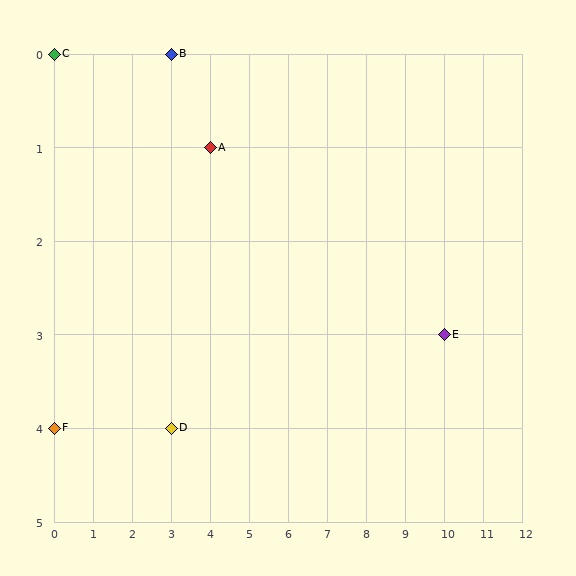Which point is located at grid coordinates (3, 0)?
Point B is at (3, 0).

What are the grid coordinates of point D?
Point D is at grid coordinates (3, 4).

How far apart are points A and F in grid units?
Points A and F are 4 columns and 3 rows apart (about 5.0 grid units diagonally).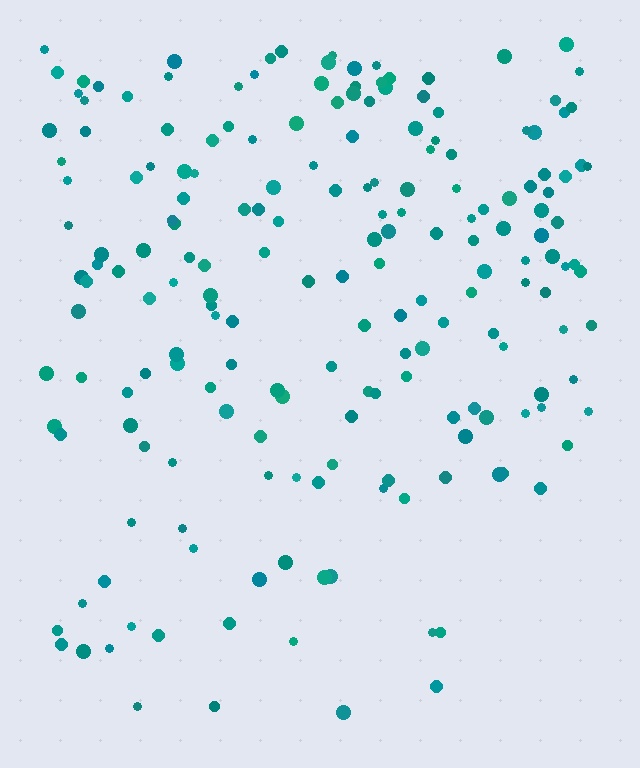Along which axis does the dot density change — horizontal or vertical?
Vertical.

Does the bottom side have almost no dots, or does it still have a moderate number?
Still a moderate number, just noticeably fewer than the top.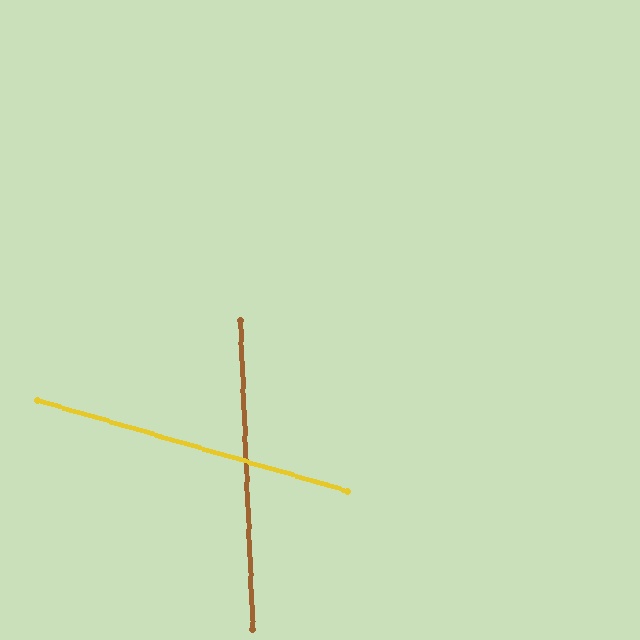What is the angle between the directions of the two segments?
Approximately 71 degrees.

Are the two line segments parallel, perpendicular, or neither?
Neither parallel nor perpendicular — they differ by about 71°.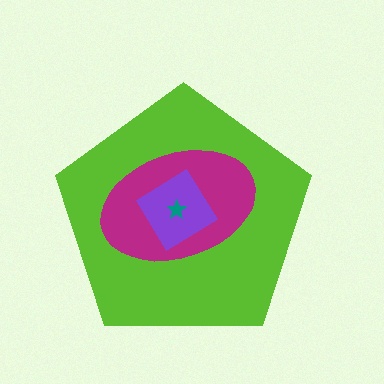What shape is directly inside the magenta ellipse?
The purple diamond.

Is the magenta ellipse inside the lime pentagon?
Yes.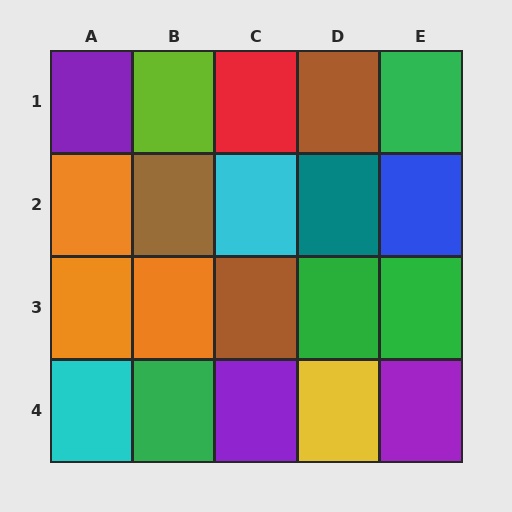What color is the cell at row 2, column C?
Cyan.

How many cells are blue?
1 cell is blue.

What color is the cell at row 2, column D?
Teal.